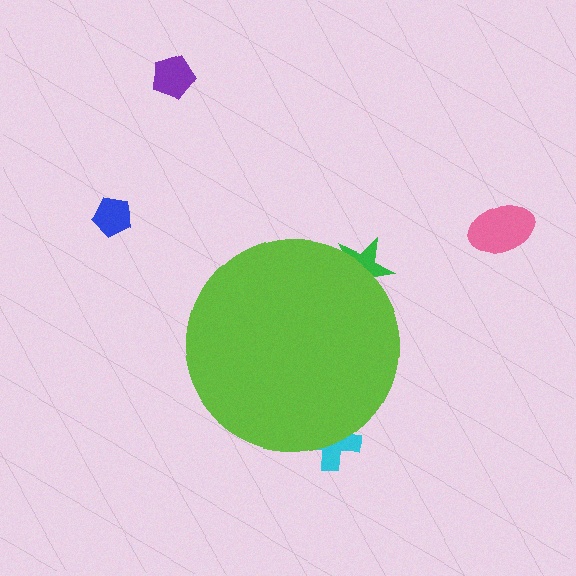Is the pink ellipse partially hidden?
No, the pink ellipse is fully visible.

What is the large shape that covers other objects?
A lime circle.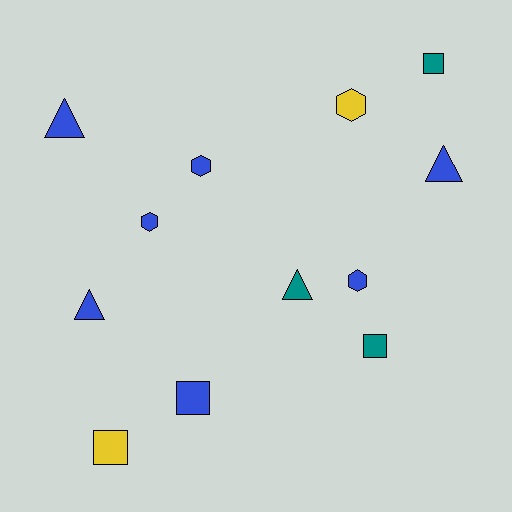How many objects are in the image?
There are 12 objects.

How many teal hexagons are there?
There are no teal hexagons.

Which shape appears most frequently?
Hexagon, with 4 objects.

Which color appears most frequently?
Blue, with 7 objects.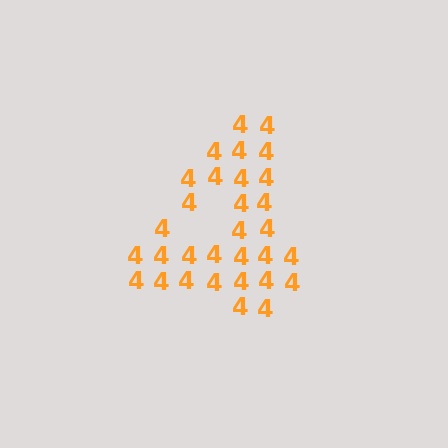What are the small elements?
The small elements are digit 4's.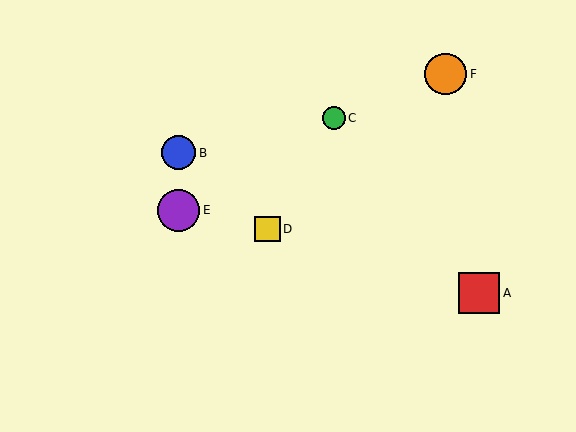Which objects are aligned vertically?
Objects B, E are aligned vertically.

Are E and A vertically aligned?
No, E is at x≈179 and A is at x≈479.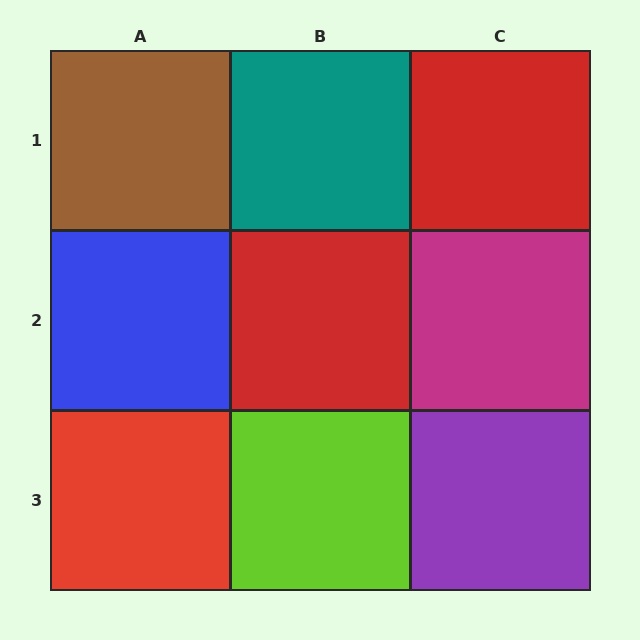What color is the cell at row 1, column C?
Red.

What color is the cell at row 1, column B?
Teal.